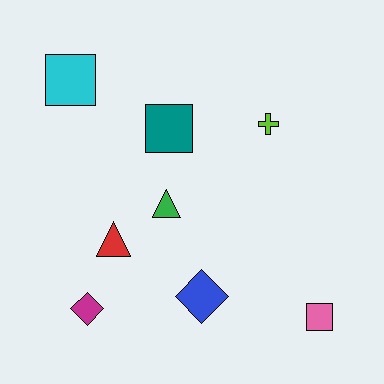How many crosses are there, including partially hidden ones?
There is 1 cross.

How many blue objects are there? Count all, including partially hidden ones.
There is 1 blue object.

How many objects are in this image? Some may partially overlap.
There are 8 objects.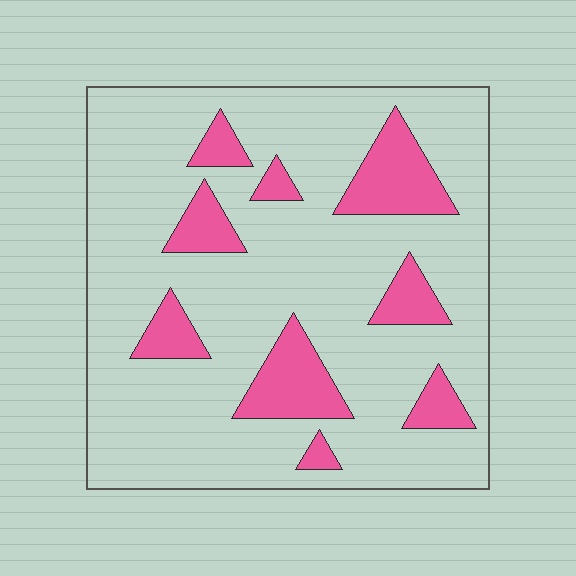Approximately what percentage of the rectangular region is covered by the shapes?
Approximately 20%.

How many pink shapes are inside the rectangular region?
9.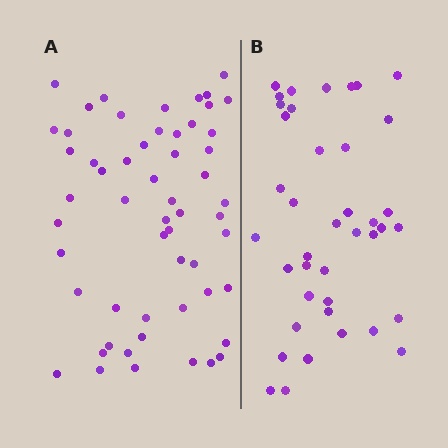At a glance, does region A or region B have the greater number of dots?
Region A (the left region) has more dots.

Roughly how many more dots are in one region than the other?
Region A has approximately 15 more dots than region B.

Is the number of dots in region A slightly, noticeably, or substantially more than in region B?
Region A has noticeably more, but not dramatically so. The ratio is roughly 1.4 to 1.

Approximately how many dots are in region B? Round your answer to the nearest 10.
About 40 dots.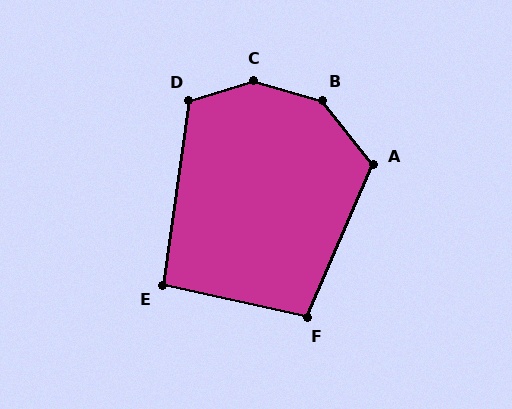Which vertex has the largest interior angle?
C, at approximately 147 degrees.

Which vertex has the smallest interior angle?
E, at approximately 94 degrees.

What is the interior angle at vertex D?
Approximately 115 degrees (obtuse).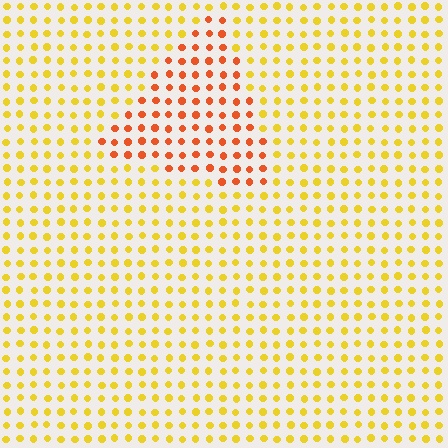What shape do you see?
I see a triangle.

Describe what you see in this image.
The image is filled with small yellow elements in a uniform arrangement. A triangle-shaped region is visible where the elements are tinted to a slightly different hue, forming a subtle color boundary.